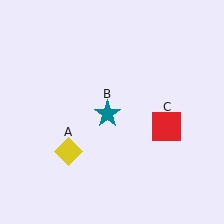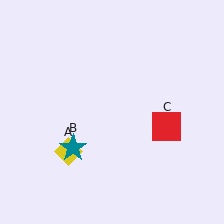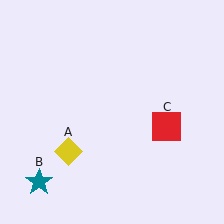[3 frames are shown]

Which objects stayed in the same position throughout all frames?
Yellow diamond (object A) and red square (object C) remained stationary.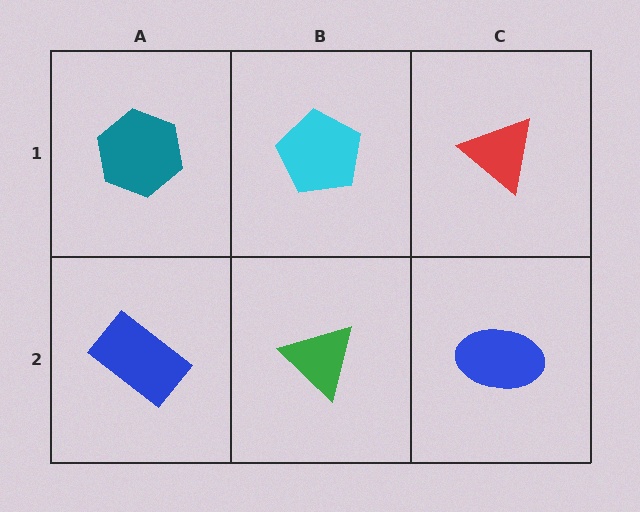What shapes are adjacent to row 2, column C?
A red triangle (row 1, column C), a green triangle (row 2, column B).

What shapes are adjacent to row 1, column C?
A blue ellipse (row 2, column C), a cyan pentagon (row 1, column B).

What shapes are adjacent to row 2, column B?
A cyan pentagon (row 1, column B), a blue rectangle (row 2, column A), a blue ellipse (row 2, column C).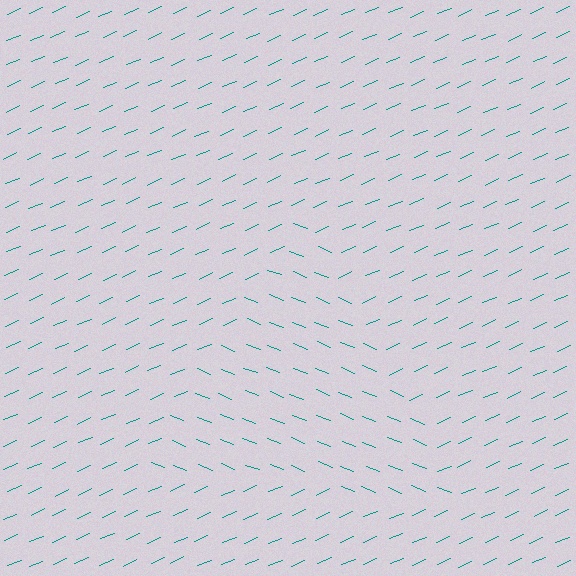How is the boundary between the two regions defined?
The boundary is defined purely by a change in line orientation (approximately 45 degrees difference). All lines are the same color and thickness.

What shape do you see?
I see a triangle.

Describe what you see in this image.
The image is filled with small teal line segments. A triangle region in the image has lines oriented differently from the surrounding lines, creating a visible texture boundary.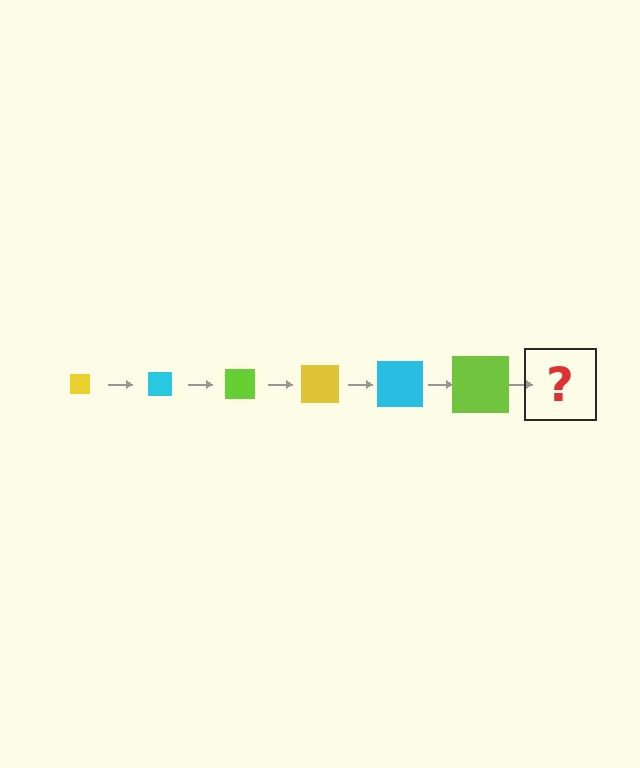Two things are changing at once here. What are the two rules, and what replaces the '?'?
The two rules are that the square grows larger each step and the color cycles through yellow, cyan, and lime. The '?' should be a yellow square, larger than the previous one.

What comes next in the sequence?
The next element should be a yellow square, larger than the previous one.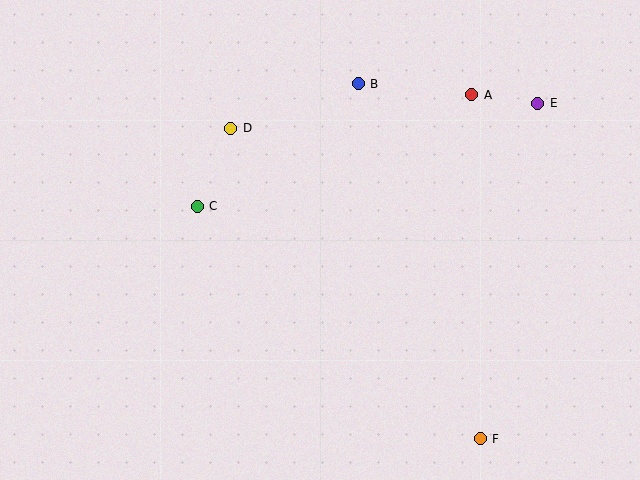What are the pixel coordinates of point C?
Point C is at (197, 206).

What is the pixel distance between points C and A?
The distance between C and A is 296 pixels.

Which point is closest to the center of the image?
Point C at (197, 206) is closest to the center.